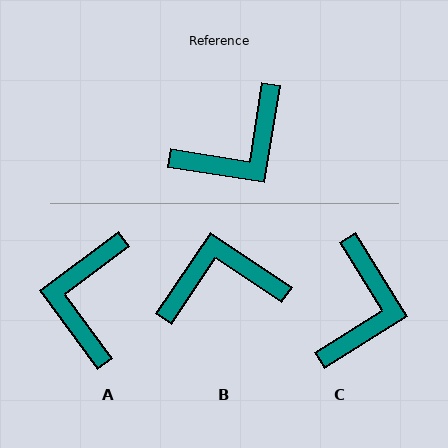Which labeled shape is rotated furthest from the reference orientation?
B, about 155 degrees away.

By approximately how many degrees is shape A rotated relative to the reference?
Approximately 135 degrees clockwise.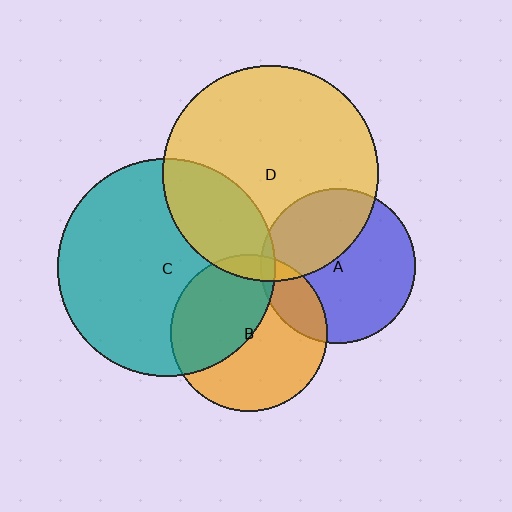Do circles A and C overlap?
Yes.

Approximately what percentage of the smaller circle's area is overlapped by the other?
Approximately 5%.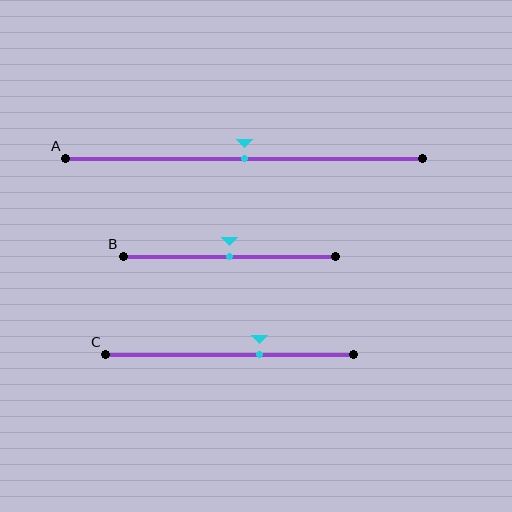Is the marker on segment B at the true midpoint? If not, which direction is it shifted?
Yes, the marker on segment B is at the true midpoint.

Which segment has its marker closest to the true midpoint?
Segment A has its marker closest to the true midpoint.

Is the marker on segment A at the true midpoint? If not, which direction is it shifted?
Yes, the marker on segment A is at the true midpoint.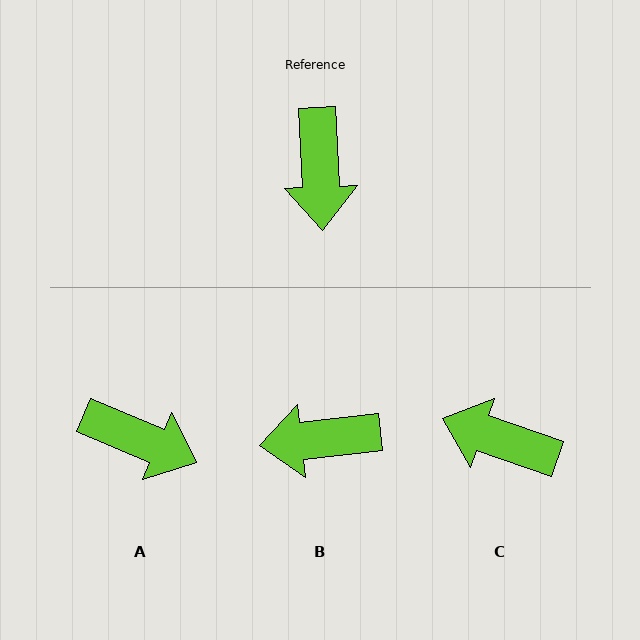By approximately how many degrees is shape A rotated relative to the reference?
Approximately 65 degrees counter-clockwise.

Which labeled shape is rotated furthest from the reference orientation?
C, about 112 degrees away.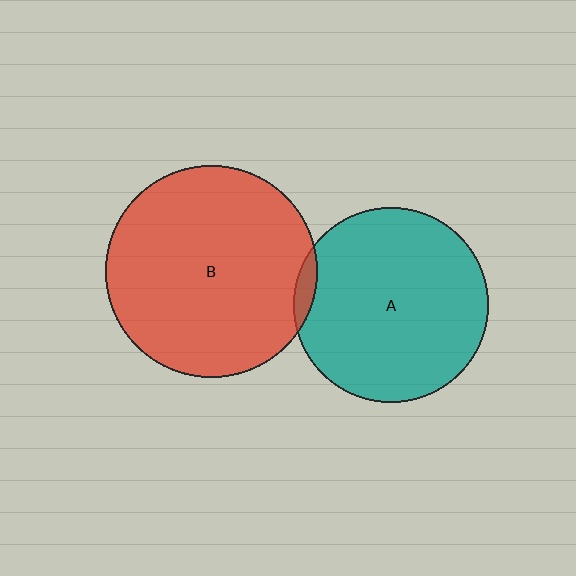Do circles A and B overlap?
Yes.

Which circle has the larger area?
Circle B (red).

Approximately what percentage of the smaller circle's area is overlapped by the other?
Approximately 5%.